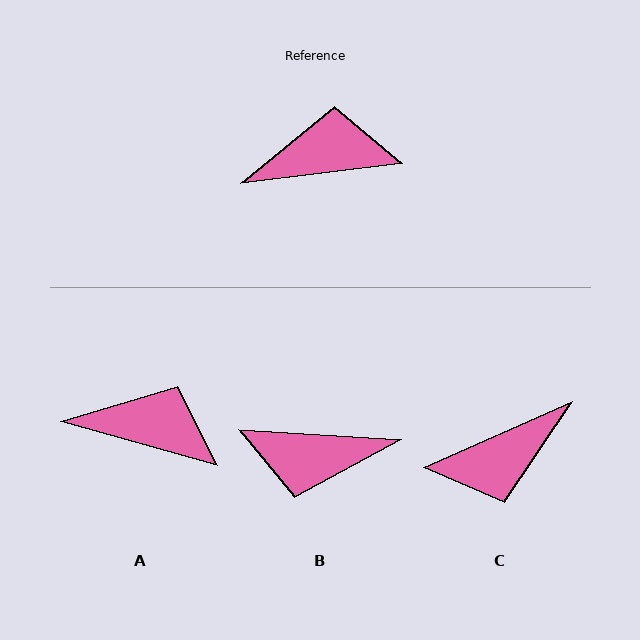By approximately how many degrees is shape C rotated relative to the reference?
Approximately 163 degrees clockwise.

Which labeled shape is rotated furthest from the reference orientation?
B, about 170 degrees away.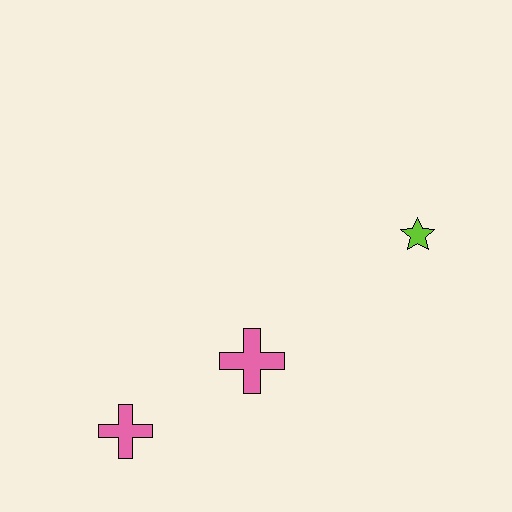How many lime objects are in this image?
There is 1 lime object.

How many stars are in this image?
There is 1 star.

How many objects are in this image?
There are 3 objects.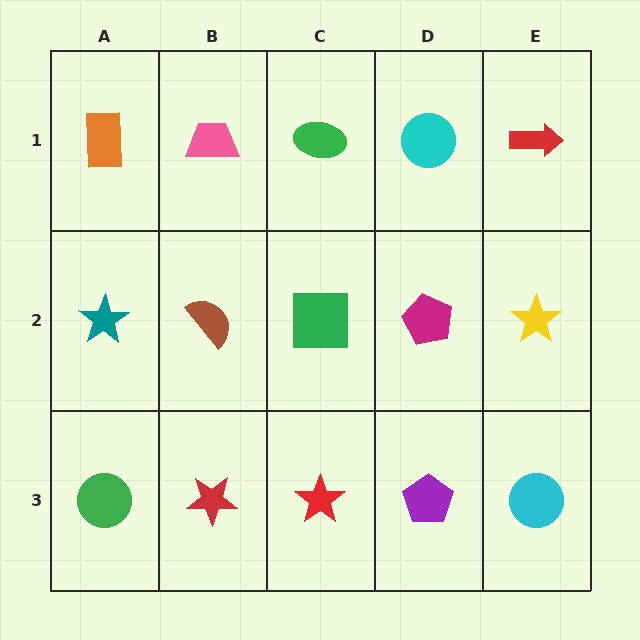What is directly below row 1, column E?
A yellow star.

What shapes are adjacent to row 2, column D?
A cyan circle (row 1, column D), a purple pentagon (row 3, column D), a green square (row 2, column C), a yellow star (row 2, column E).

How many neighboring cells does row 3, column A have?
2.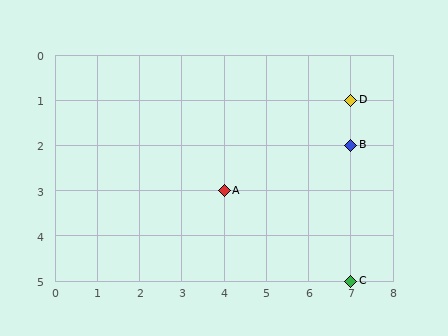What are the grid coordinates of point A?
Point A is at grid coordinates (4, 3).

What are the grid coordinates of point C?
Point C is at grid coordinates (7, 5).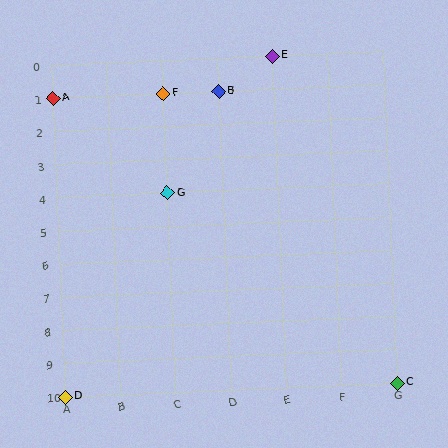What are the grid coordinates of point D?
Point D is at grid coordinates (A, 10).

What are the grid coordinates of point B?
Point B is at grid coordinates (D, 1).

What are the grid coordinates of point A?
Point A is at grid coordinates (A, 1).